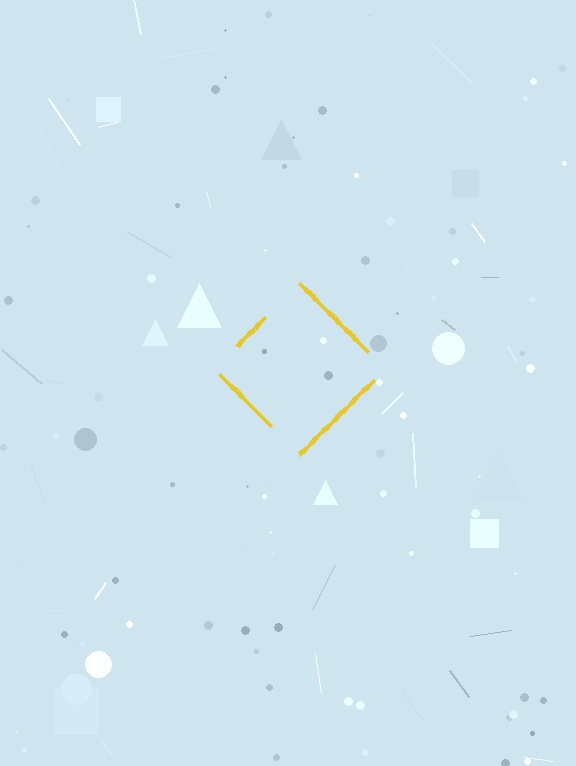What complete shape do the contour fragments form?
The contour fragments form a diamond.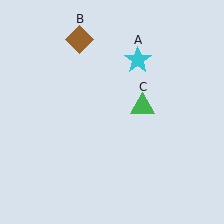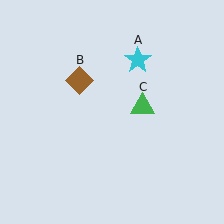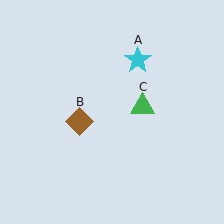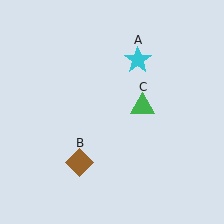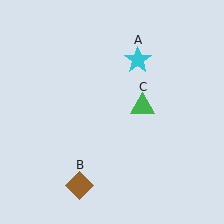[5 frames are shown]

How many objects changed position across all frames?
1 object changed position: brown diamond (object B).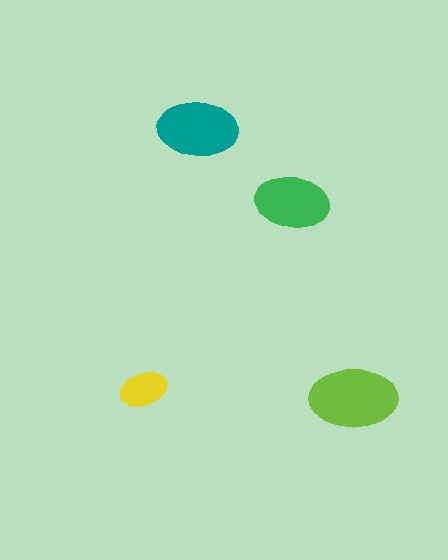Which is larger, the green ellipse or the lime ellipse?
The lime one.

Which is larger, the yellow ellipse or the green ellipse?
The green one.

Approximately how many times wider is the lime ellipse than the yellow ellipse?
About 2 times wider.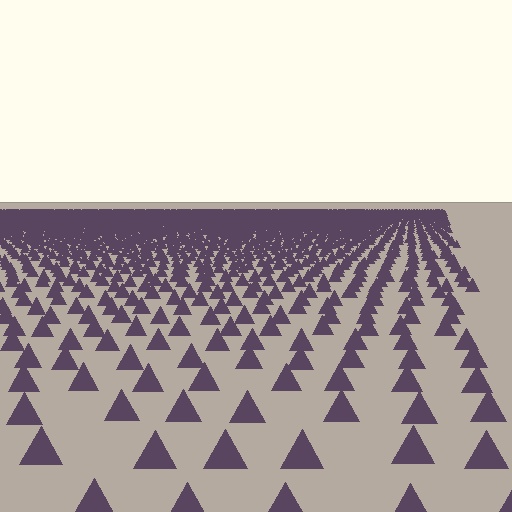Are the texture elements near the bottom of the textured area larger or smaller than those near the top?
Larger. Near the bottom, elements are closer to the viewer and appear at a bigger on-screen size.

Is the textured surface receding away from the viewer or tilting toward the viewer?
The surface is receding away from the viewer. Texture elements get smaller and denser toward the top.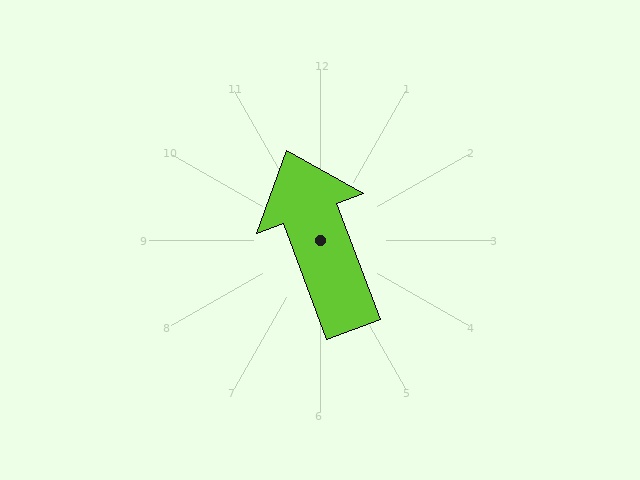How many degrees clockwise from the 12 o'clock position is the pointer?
Approximately 340 degrees.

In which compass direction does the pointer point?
North.